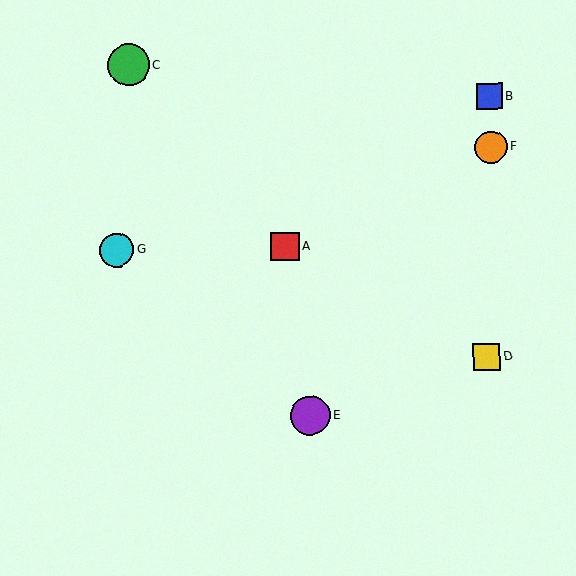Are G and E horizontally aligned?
No, G is at y≈250 and E is at y≈416.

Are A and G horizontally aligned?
Yes, both are at y≈246.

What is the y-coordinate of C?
Object C is at y≈65.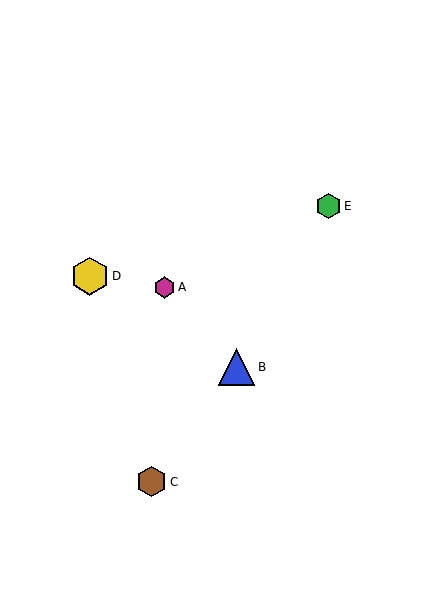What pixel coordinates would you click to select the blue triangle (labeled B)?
Click at (237, 367) to select the blue triangle B.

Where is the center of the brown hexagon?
The center of the brown hexagon is at (152, 482).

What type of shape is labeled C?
Shape C is a brown hexagon.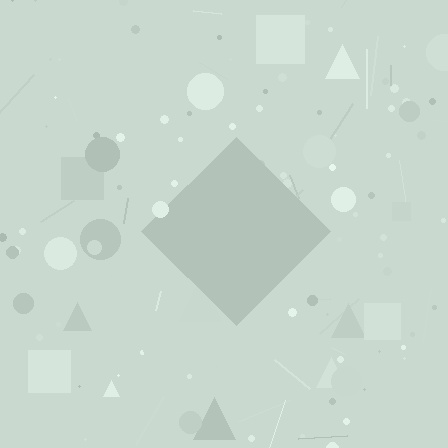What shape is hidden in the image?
A diamond is hidden in the image.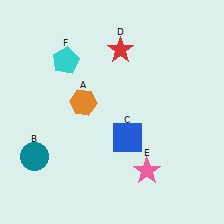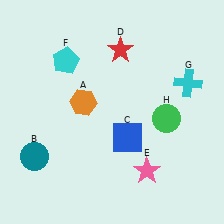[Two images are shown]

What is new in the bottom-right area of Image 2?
A green circle (H) was added in the bottom-right area of Image 2.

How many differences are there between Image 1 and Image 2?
There are 2 differences between the two images.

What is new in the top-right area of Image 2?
A cyan cross (G) was added in the top-right area of Image 2.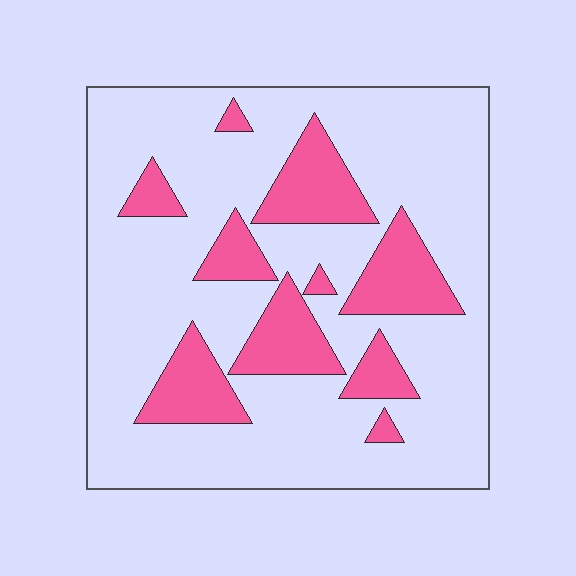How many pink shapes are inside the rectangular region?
10.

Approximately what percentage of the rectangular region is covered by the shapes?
Approximately 25%.